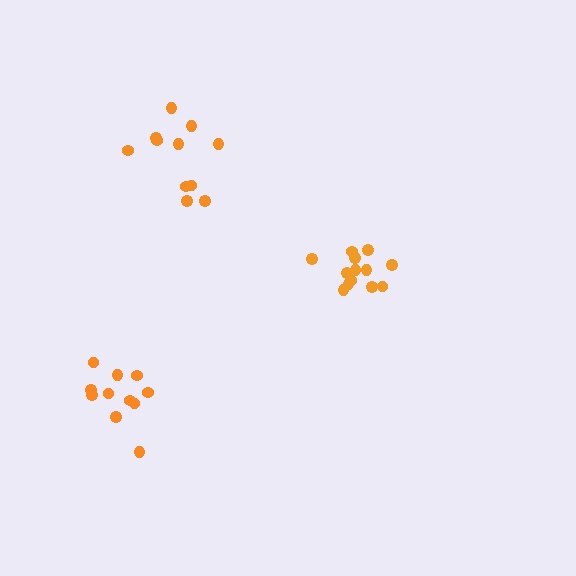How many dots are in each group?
Group 1: 13 dots, Group 2: 11 dots, Group 3: 11 dots (35 total).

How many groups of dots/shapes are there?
There are 3 groups.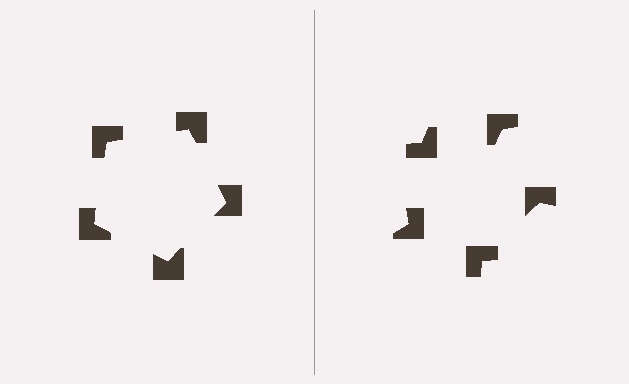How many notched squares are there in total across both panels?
10 — 5 on each side.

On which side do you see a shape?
An illusory pentagon appears on the left side. On the right side the wedge cuts are rotated, so no coherent shape forms.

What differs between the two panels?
The notched squares are positioned identically on both sides; only the wedge orientations differ. On the left they align to a pentagon; on the right they are misaligned.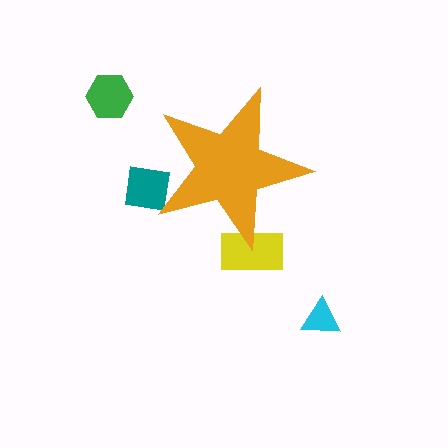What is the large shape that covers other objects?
An orange star.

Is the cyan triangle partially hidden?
No, the cyan triangle is fully visible.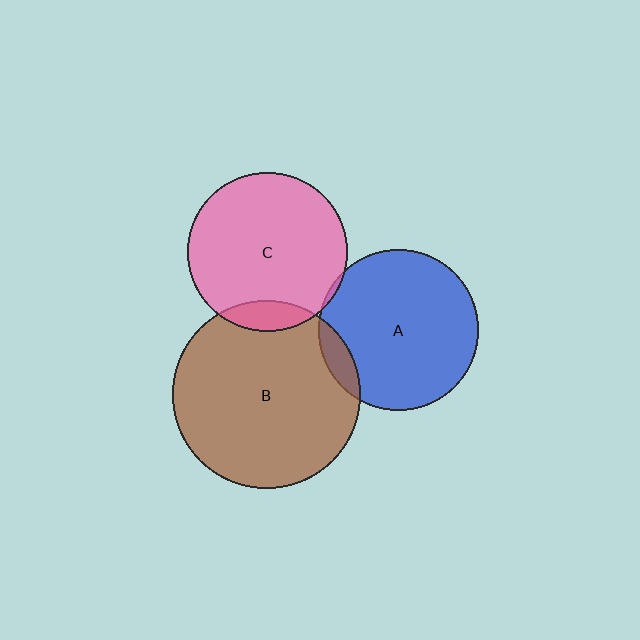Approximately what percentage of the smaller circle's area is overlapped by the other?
Approximately 10%.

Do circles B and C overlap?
Yes.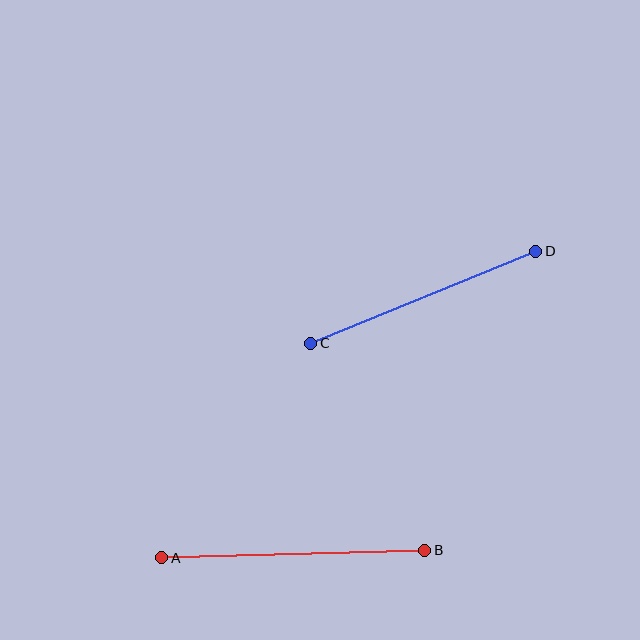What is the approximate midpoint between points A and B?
The midpoint is at approximately (293, 554) pixels.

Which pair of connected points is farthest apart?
Points A and B are farthest apart.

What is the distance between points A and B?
The distance is approximately 263 pixels.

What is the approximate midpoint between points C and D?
The midpoint is at approximately (423, 297) pixels.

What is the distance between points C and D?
The distance is approximately 243 pixels.